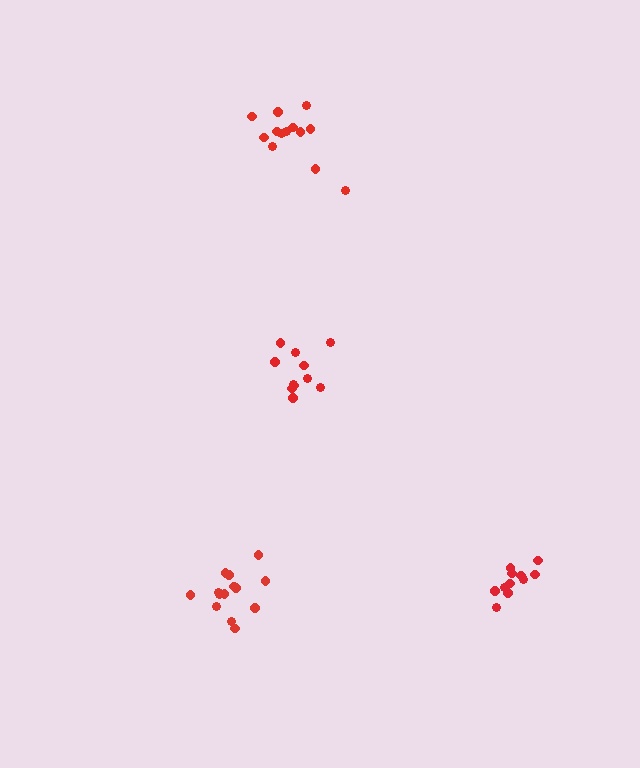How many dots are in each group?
Group 1: 11 dots, Group 2: 14 dots, Group 3: 11 dots, Group 4: 13 dots (49 total).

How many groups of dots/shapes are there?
There are 4 groups.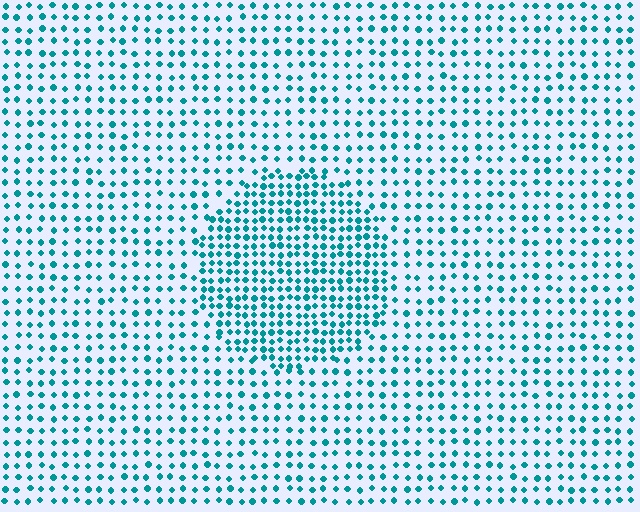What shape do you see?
I see a circle.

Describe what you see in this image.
The image contains small teal elements arranged at two different densities. A circle-shaped region is visible where the elements are more densely packed than the surrounding area.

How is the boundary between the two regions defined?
The boundary is defined by a change in element density (approximately 1.9x ratio). All elements are the same color, size, and shape.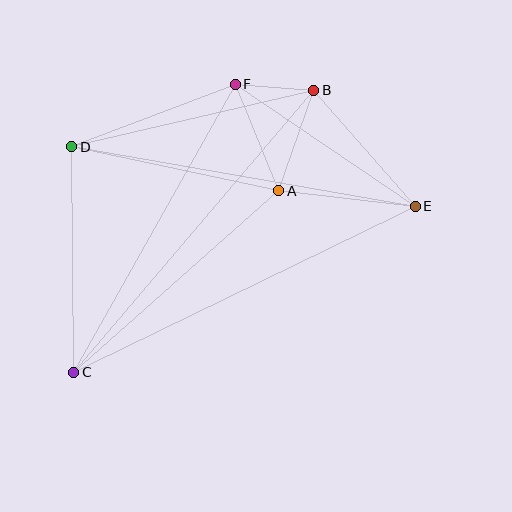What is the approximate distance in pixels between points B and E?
The distance between B and E is approximately 154 pixels.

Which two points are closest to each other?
Points B and F are closest to each other.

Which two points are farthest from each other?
Points C and E are farthest from each other.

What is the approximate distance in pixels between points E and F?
The distance between E and F is approximately 218 pixels.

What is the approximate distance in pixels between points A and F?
The distance between A and F is approximately 115 pixels.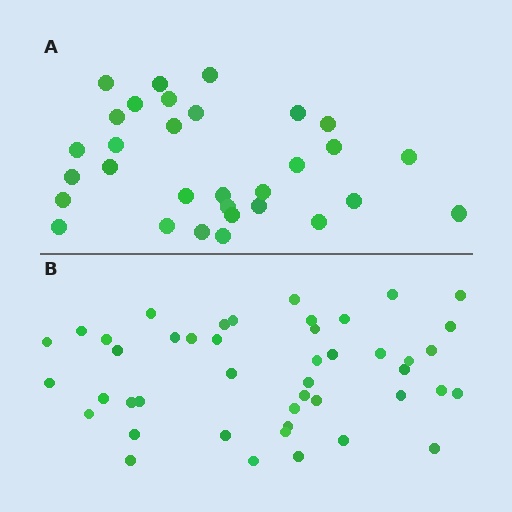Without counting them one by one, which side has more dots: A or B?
Region B (the bottom region) has more dots.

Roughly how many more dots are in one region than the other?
Region B has approximately 15 more dots than region A.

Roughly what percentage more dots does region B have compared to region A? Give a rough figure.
About 45% more.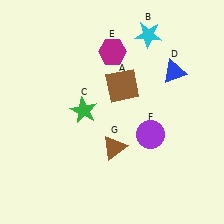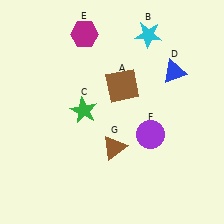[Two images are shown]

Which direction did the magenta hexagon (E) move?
The magenta hexagon (E) moved left.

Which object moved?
The magenta hexagon (E) moved left.